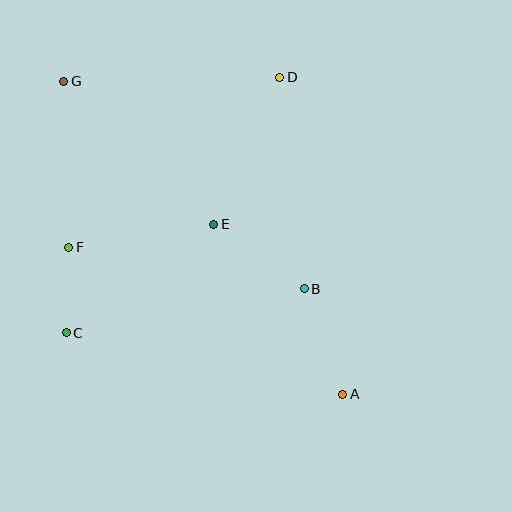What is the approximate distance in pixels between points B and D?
The distance between B and D is approximately 213 pixels.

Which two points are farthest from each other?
Points A and G are farthest from each other.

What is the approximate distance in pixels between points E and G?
The distance between E and G is approximately 207 pixels.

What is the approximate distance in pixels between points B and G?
The distance between B and G is approximately 318 pixels.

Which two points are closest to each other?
Points C and F are closest to each other.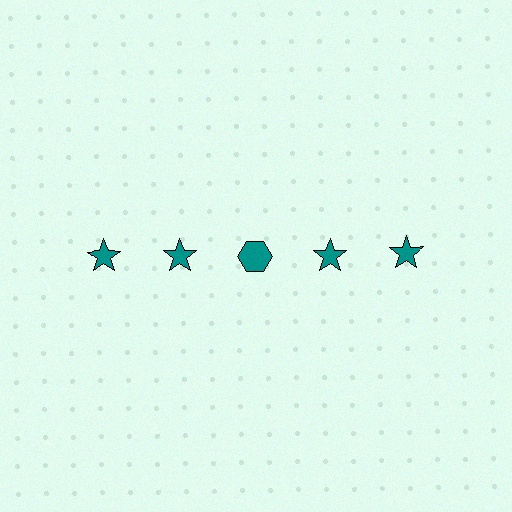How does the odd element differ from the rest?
It has a different shape: hexagon instead of star.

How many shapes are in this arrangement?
There are 5 shapes arranged in a grid pattern.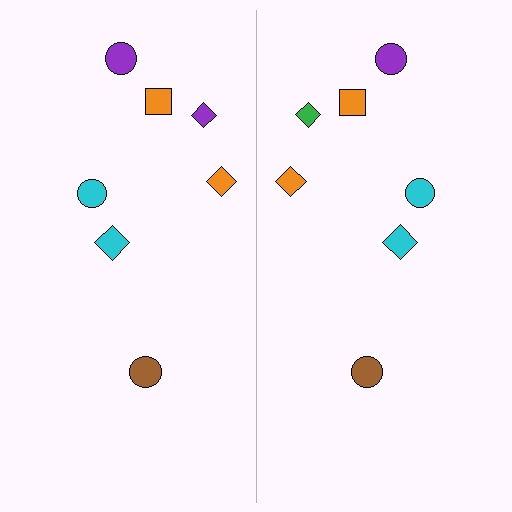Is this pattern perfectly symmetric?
No, the pattern is not perfectly symmetric. The green diamond on the right side breaks the symmetry — its mirror counterpart is purple.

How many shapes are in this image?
There are 14 shapes in this image.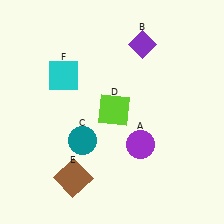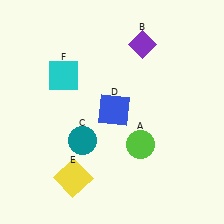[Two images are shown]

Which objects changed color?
A changed from purple to lime. D changed from lime to blue. E changed from brown to yellow.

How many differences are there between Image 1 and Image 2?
There are 3 differences between the two images.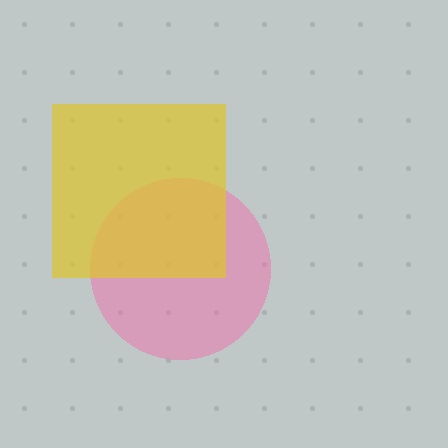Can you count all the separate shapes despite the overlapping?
Yes, there are 2 separate shapes.